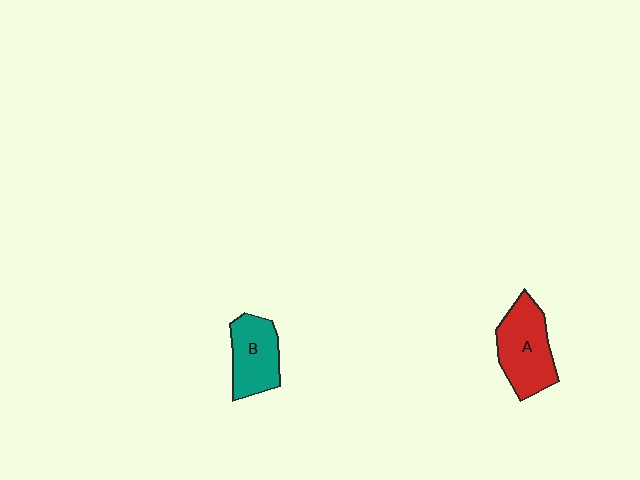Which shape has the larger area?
Shape A (red).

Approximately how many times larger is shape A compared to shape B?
Approximately 1.2 times.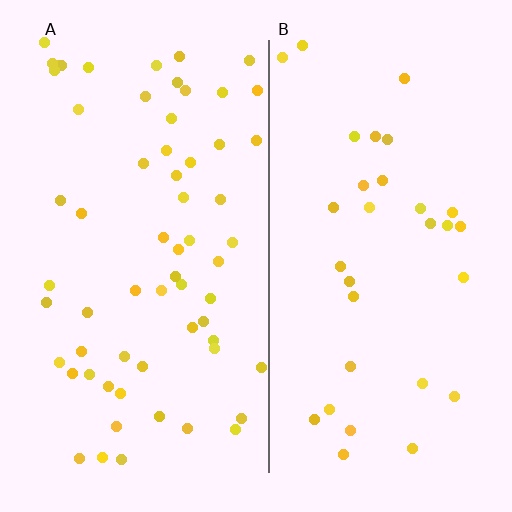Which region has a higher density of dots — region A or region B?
A (the left).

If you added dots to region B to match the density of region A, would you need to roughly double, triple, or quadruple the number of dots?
Approximately double.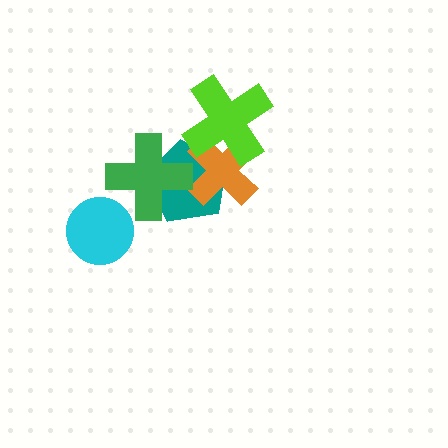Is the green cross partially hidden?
No, no other shape covers it.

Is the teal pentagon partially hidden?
Yes, it is partially covered by another shape.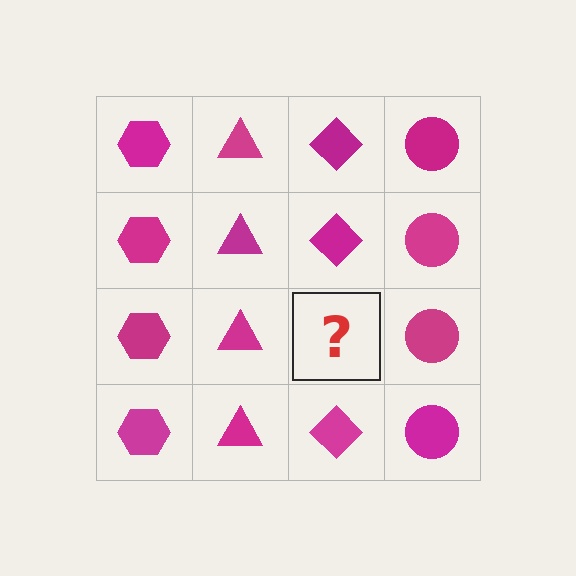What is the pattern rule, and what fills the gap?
The rule is that each column has a consistent shape. The gap should be filled with a magenta diamond.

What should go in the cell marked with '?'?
The missing cell should contain a magenta diamond.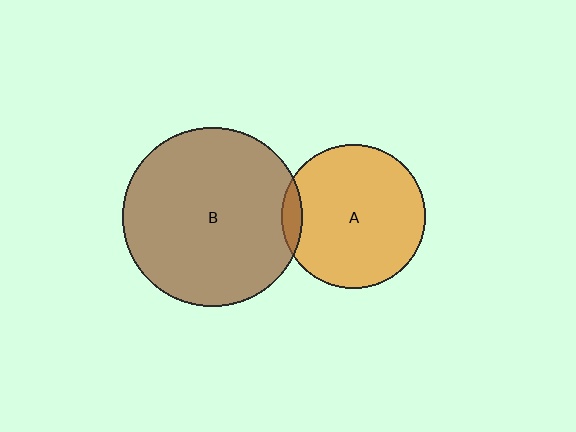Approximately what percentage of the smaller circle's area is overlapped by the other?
Approximately 5%.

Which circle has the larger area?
Circle B (brown).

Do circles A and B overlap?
Yes.